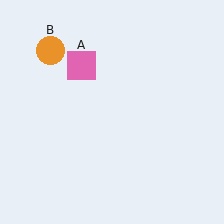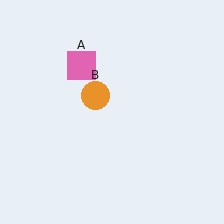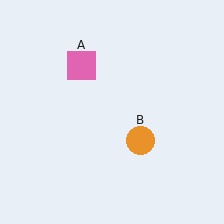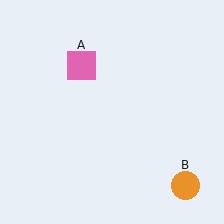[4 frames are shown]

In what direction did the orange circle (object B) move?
The orange circle (object B) moved down and to the right.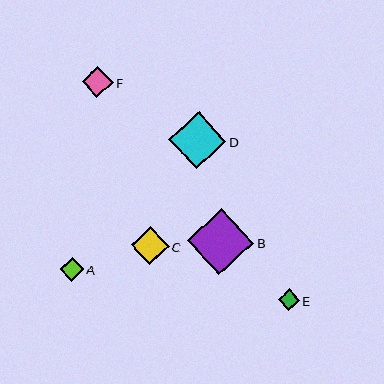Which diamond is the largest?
Diamond B is the largest with a size of approximately 66 pixels.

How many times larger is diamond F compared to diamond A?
Diamond F is approximately 1.3 times the size of diamond A.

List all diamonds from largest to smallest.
From largest to smallest: B, D, C, F, A, E.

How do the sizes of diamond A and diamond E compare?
Diamond A and diamond E are approximately the same size.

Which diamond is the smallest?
Diamond E is the smallest with a size of approximately 21 pixels.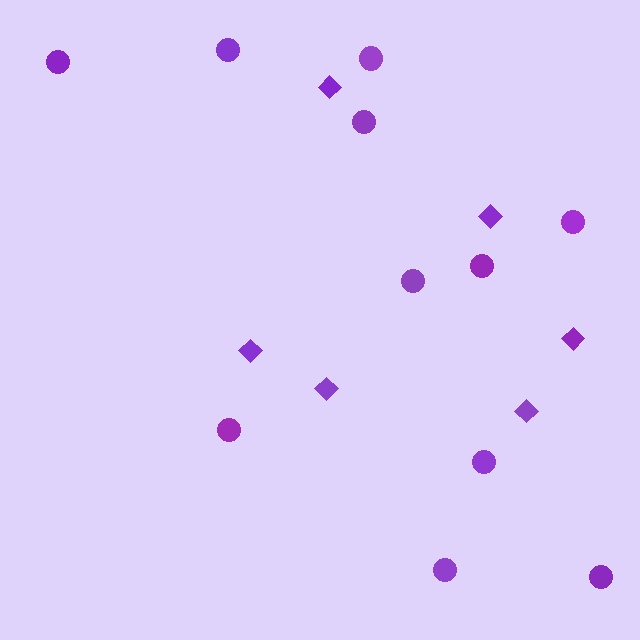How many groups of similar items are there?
There are 2 groups: one group of circles (11) and one group of diamonds (6).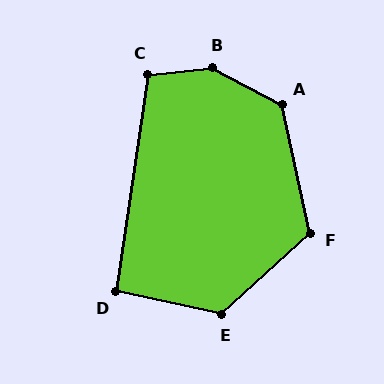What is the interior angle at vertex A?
Approximately 130 degrees (obtuse).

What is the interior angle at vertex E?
Approximately 126 degrees (obtuse).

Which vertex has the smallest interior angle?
D, at approximately 94 degrees.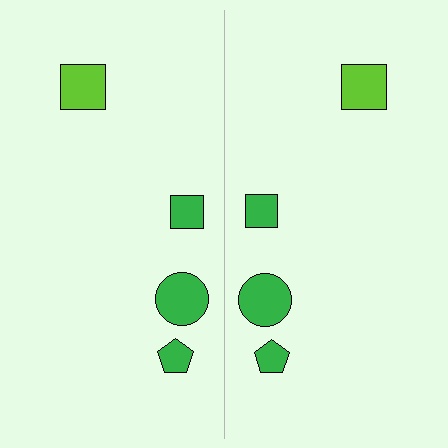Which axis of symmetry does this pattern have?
The pattern has a vertical axis of symmetry running through the center of the image.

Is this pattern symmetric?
Yes, this pattern has bilateral (reflection) symmetry.